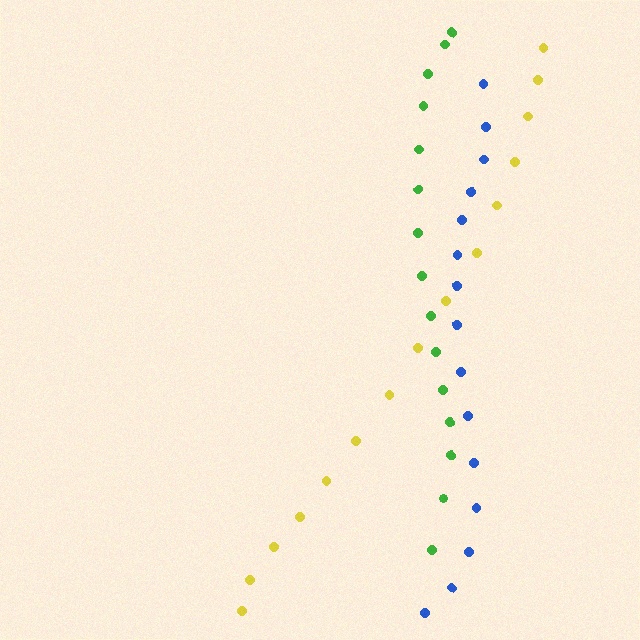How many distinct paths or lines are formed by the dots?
There are 3 distinct paths.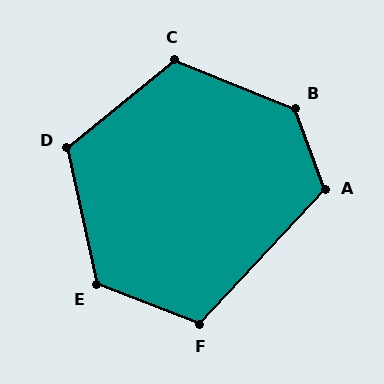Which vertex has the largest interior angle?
B, at approximately 132 degrees.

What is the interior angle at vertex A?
Approximately 117 degrees (obtuse).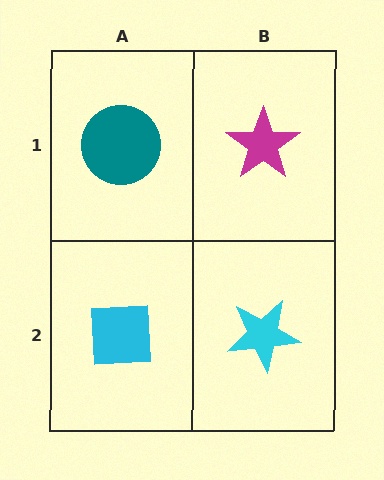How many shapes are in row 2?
2 shapes.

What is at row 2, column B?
A cyan star.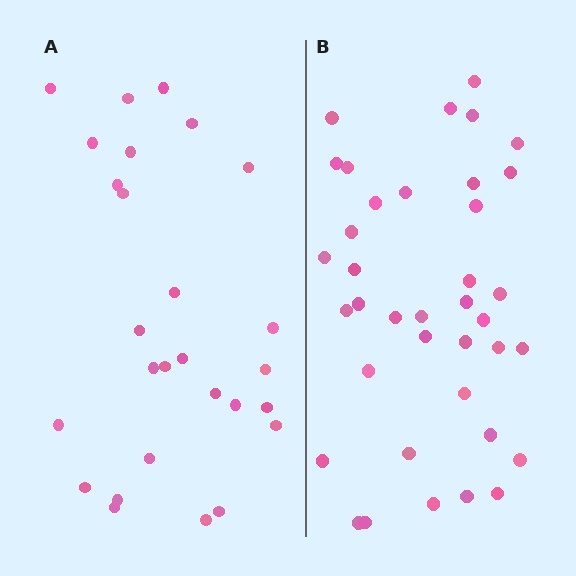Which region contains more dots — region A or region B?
Region B (the right region) has more dots.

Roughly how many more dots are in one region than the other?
Region B has roughly 12 or so more dots than region A.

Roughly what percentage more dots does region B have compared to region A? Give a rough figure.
About 40% more.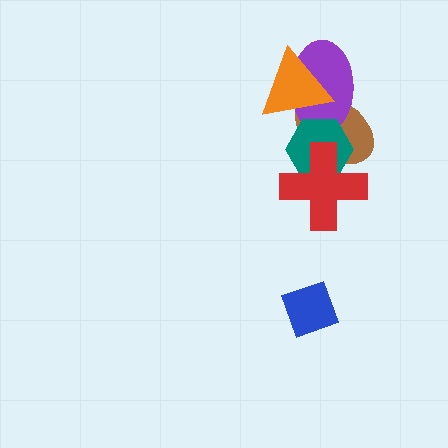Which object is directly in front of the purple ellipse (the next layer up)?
The teal hexagon is directly in front of the purple ellipse.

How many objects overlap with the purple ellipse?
3 objects overlap with the purple ellipse.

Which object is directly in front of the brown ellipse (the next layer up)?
The purple ellipse is directly in front of the brown ellipse.